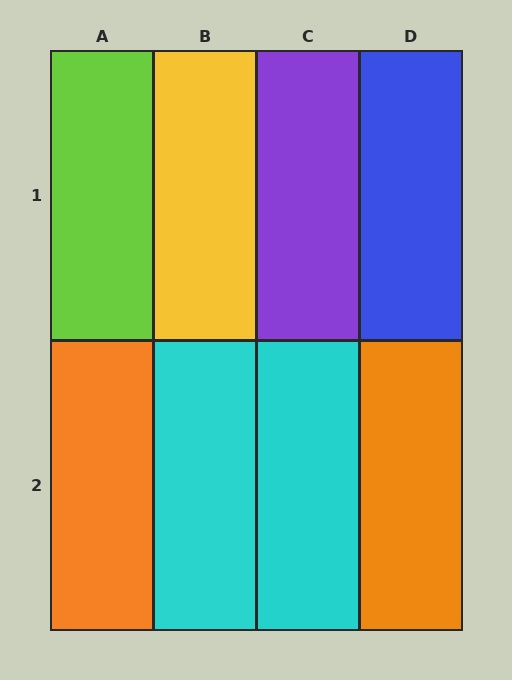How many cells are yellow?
1 cell is yellow.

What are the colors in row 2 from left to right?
Orange, cyan, cyan, orange.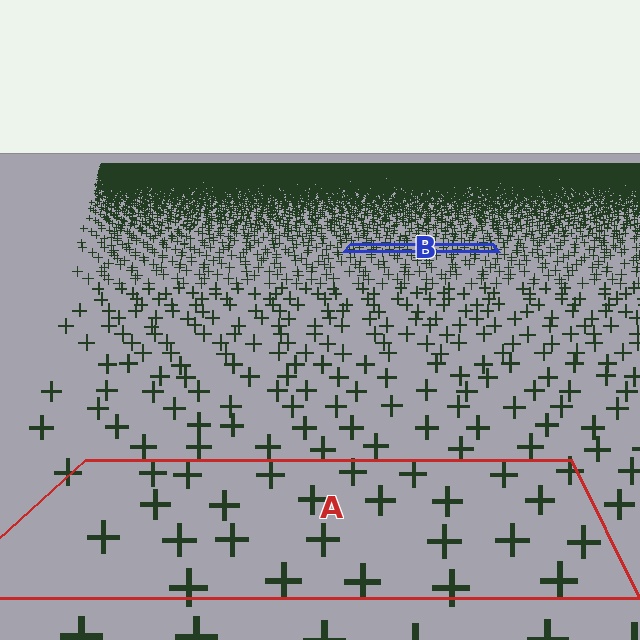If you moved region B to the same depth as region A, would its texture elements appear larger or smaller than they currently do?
They would appear larger. At a closer depth, the same texture elements are projected at a bigger on-screen size.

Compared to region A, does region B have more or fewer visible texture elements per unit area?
Region B has more texture elements per unit area — they are packed more densely because it is farther away.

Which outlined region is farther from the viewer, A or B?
Region B is farther from the viewer — the texture elements inside it appear smaller and more densely packed.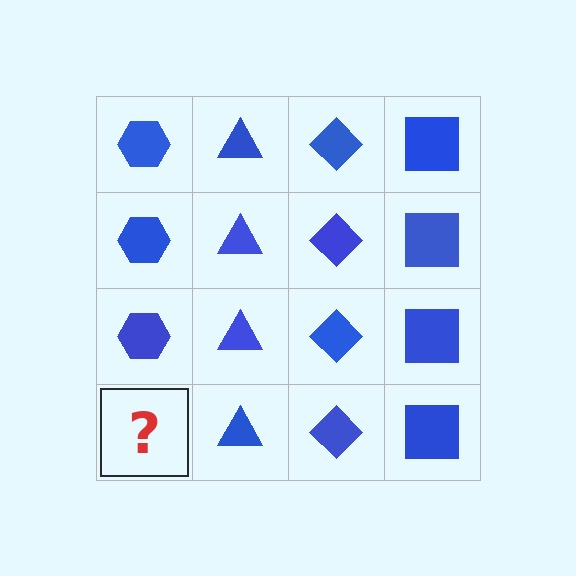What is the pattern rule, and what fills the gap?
The rule is that each column has a consistent shape. The gap should be filled with a blue hexagon.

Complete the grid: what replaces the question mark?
The question mark should be replaced with a blue hexagon.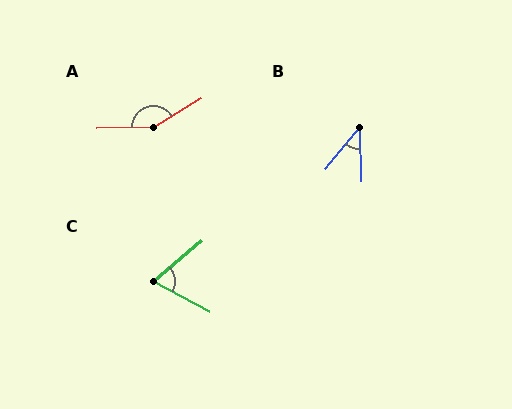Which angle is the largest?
A, at approximately 150 degrees.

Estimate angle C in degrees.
Approximately 68 degrees.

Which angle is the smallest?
B, at approximately 41 degrees.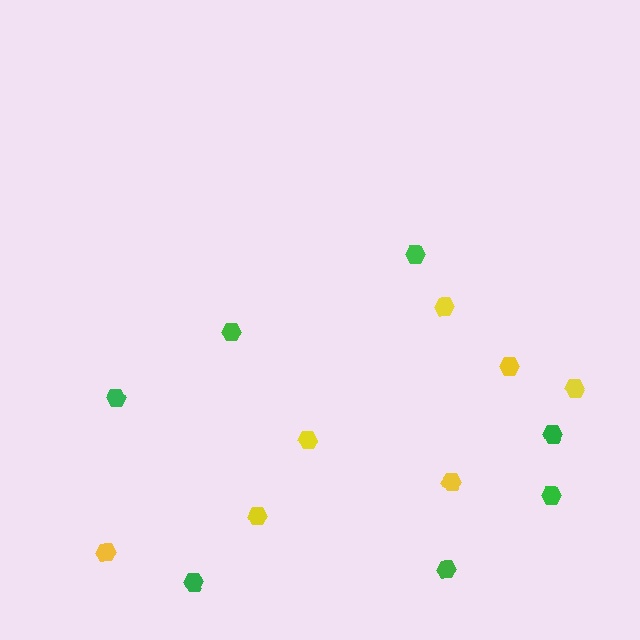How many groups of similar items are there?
There are 2 groups: one group of green hexagons (7) and one group of yellow hexagons (7).